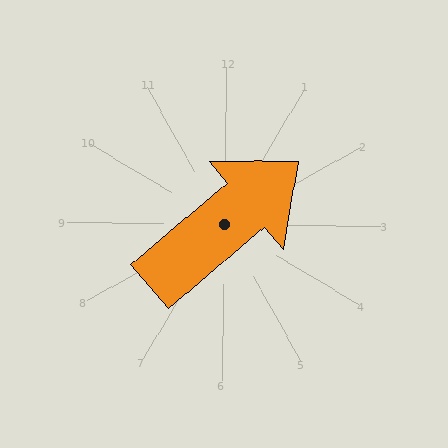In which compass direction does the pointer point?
Northeast.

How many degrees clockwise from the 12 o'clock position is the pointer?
Approximately 49 degrees.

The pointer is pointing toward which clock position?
Roughly 2 o'clock.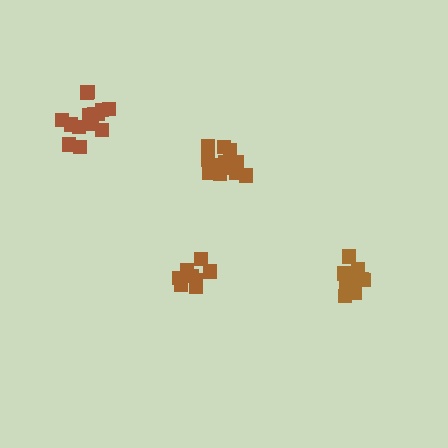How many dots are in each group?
Group 1: 15 dots, Group 2: 15 dots, Group 3: 10 dots, Group 4: 11 dots (51 total).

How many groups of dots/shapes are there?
There are 4 groups.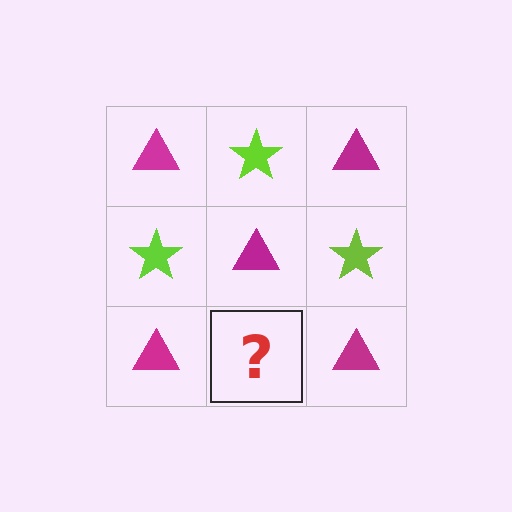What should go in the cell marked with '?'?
The missing cell should contain a lime star.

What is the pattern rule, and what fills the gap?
The rule is that it alternates magenta triangle and lime star in a checkerboard pattern. The gap should be filled with a lime star.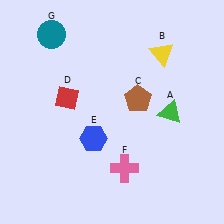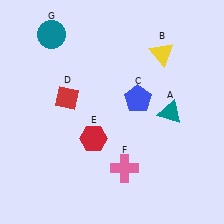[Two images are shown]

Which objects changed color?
A changed from green to teal. C changed from brown to blue. E changed from blue to red.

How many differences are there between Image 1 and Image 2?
There are 3 differences between the two images.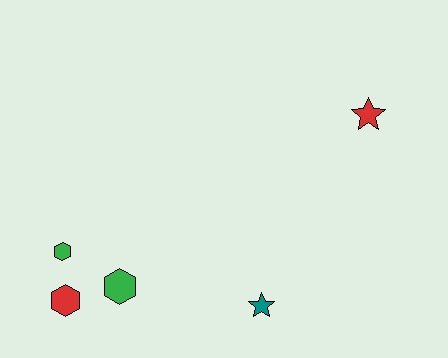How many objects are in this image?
There are 5 objects.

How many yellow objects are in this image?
There are no yellow objects.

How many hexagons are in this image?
There are 3 hexagons.